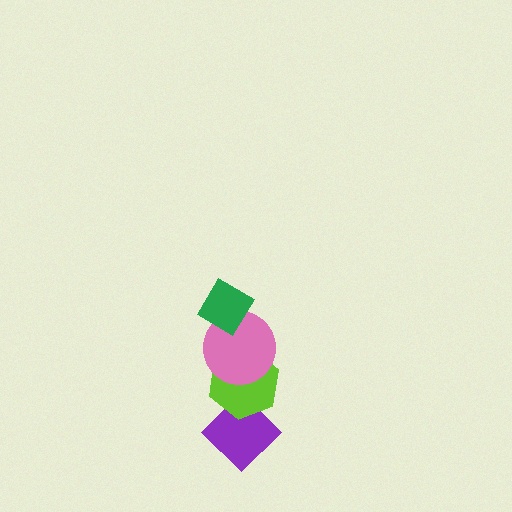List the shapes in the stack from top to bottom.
From top to bottom: the green diamond, the pink circle, the lime hexagon, the purple diamond.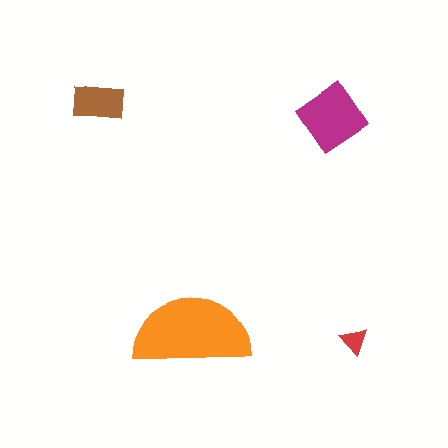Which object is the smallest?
The red triangle.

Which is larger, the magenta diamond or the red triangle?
The magenta diamond.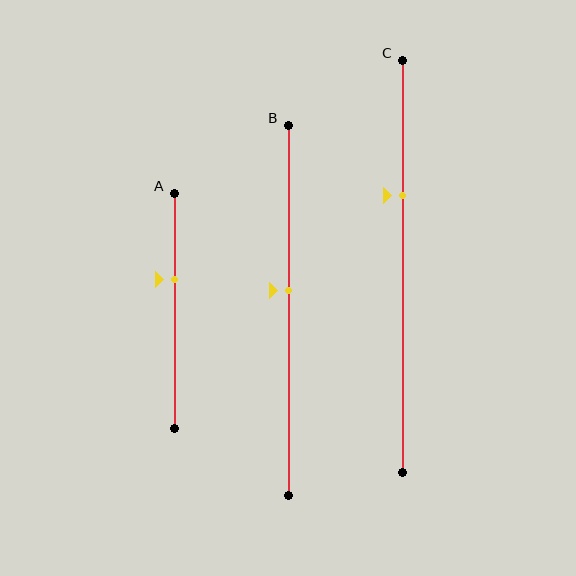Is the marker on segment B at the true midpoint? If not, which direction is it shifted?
No, the marker on segment B is shifted upward by about 5% of the segment length.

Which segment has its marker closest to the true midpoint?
Segment B has its marker closest to the true midpoint.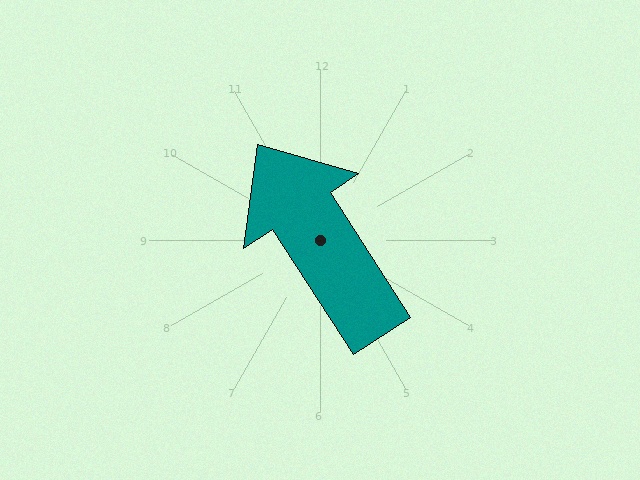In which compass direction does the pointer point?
Northwest.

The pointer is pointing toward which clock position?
Roughly 11 o'clock.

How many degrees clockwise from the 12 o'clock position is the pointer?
Approximately 327 degrees.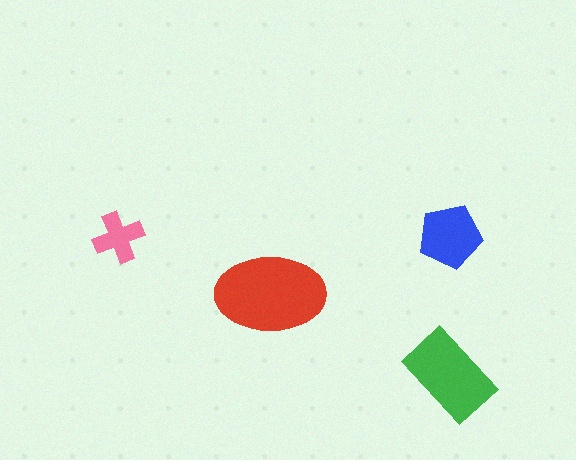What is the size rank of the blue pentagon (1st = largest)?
3rd.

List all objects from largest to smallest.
The red ellipse, the green rectangle, the blue pentagon, the pink cross.